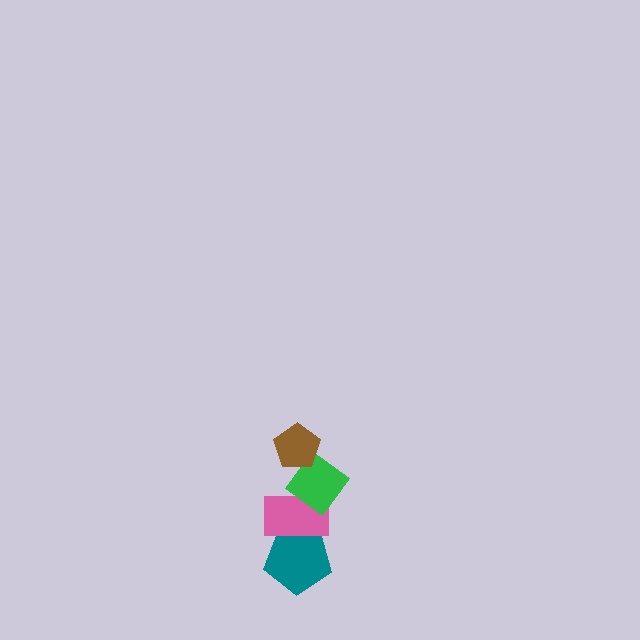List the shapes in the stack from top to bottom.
From top to bottom: the brown pentagon, the green diamond, the pink rectangle, the teal pentagon.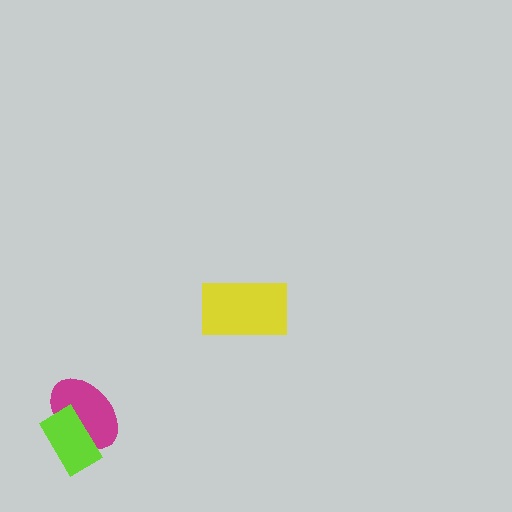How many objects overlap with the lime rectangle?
1 object overlaps with the lime rectangle.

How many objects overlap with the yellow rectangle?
0 objects overlap with the yellow rectangle.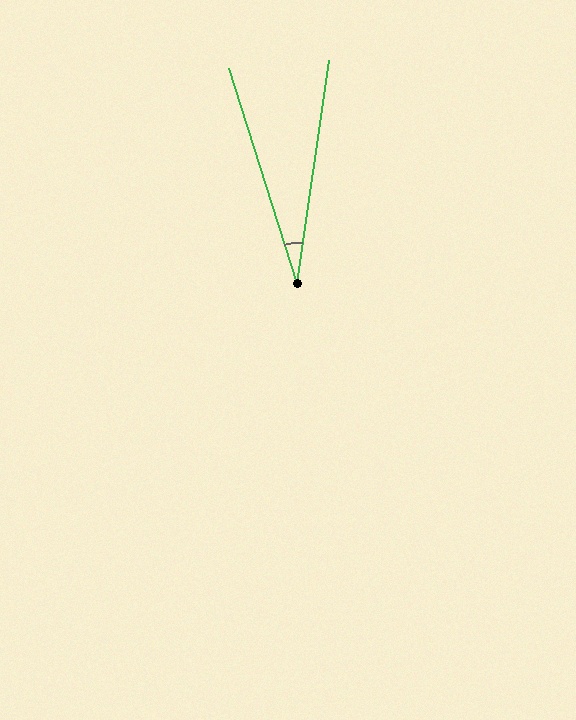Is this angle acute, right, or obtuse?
It is acute.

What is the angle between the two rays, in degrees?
Approximately 26 degrees.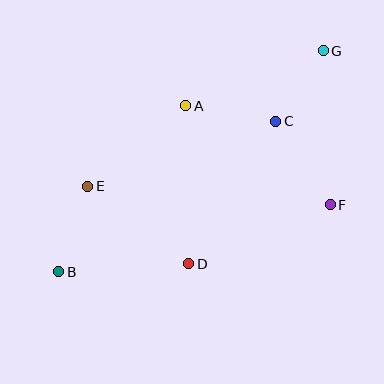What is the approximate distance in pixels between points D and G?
The distance between D and G is approximately 252 pixels.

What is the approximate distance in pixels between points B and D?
The distance between B and D is approximately 130 pixels.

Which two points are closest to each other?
Points C and G are closest to each other.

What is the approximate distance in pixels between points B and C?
The distance between B and C is approximately 264 pixels.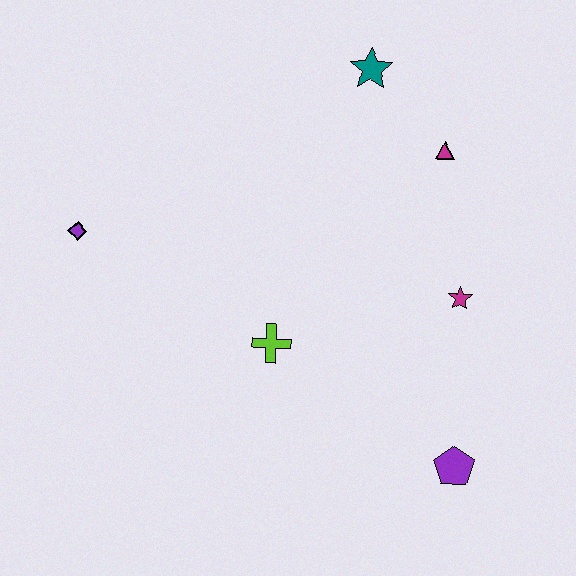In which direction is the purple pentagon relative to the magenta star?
The purple pentagon is below the magenta star.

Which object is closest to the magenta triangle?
The teal star is closest to the magenta triangle.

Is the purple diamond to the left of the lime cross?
Yes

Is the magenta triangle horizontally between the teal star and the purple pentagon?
Yes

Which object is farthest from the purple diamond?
The purple pentagon is farthest from the purple diamond.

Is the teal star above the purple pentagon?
Yes